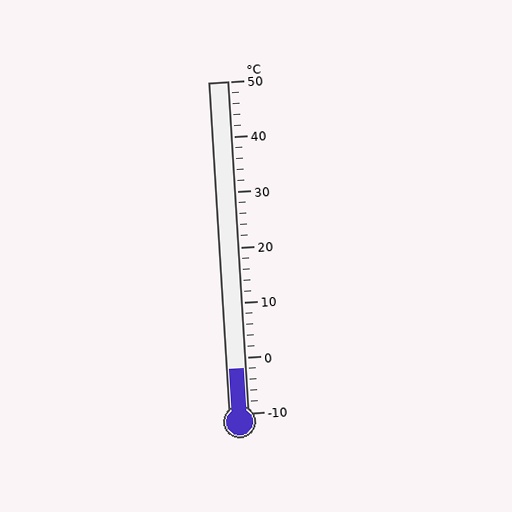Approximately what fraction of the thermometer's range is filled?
The thermometer is filled to approximately 15% of its range.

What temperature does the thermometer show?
The thermometer shows approximately -2°C.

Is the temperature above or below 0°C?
The temperature is below 0°C.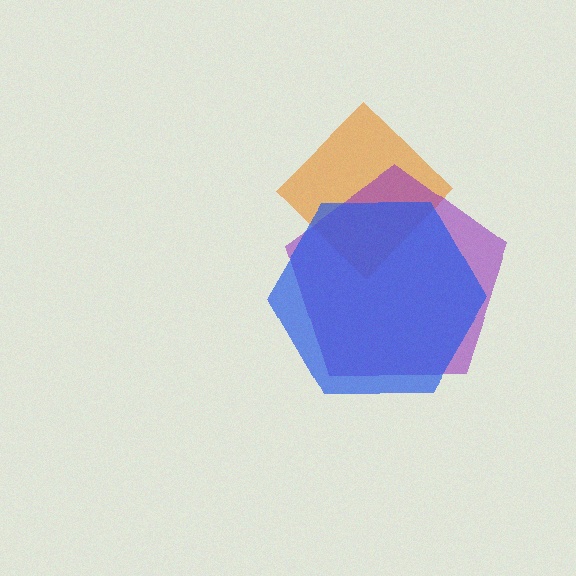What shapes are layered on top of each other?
The layered shapes are: an orange diamond, a purple pentagon, a blue hexagon.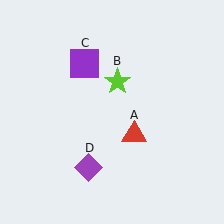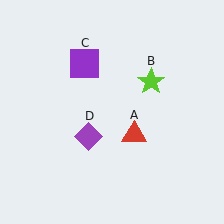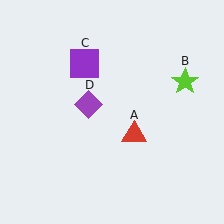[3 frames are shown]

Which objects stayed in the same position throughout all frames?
Red triangle (object A) and purple square (object C) remained stationary.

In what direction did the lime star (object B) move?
The lime star (object B) moved right.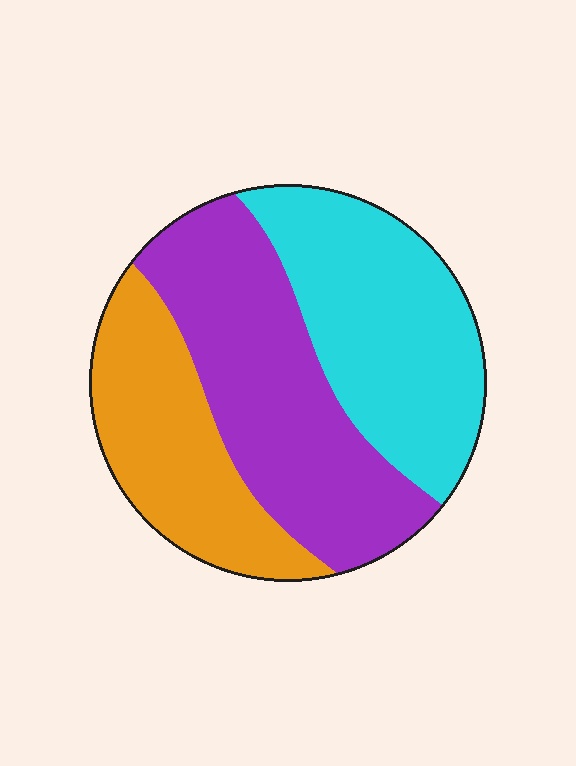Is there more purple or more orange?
Purple.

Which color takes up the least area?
Orange, at roughly 25%.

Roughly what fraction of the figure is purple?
Purple covers around 40% of the figure.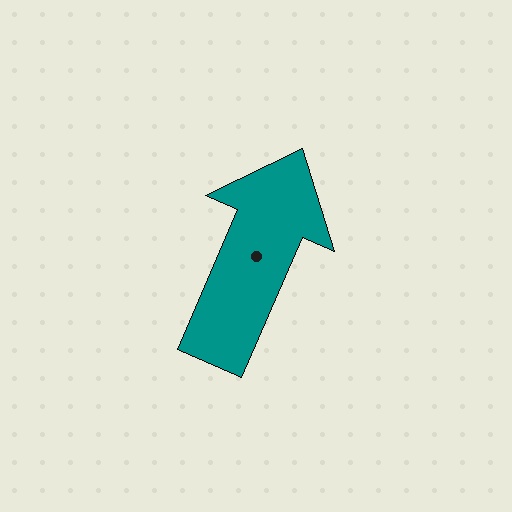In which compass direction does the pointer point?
Northeast.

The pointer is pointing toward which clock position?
Roughly 1 o'clock.